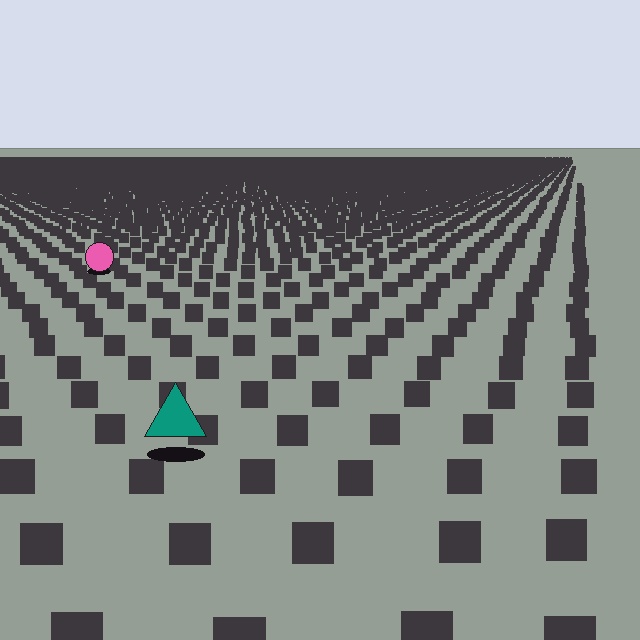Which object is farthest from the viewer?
The pink circle is farthest from the viewer. It appears smaller and the ground texture around it is denser.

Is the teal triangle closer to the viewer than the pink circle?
Yes. The teal triangle is closer — you can tell from the texture gradient: the ground texture is coarser near it.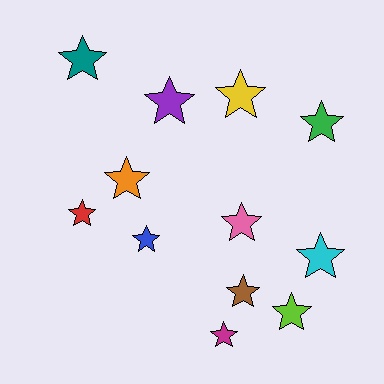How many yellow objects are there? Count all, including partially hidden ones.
There is 1 yellow object.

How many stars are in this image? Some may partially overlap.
There are 12 stars.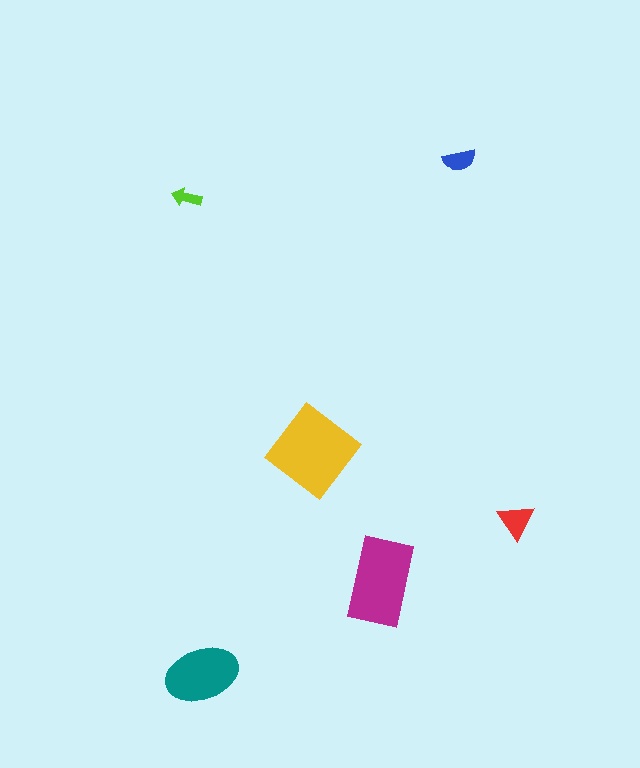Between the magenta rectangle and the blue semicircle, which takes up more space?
The magenta rectangle.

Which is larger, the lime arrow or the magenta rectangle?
The magenta rectangle.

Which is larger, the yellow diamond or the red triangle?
The yellow diamond.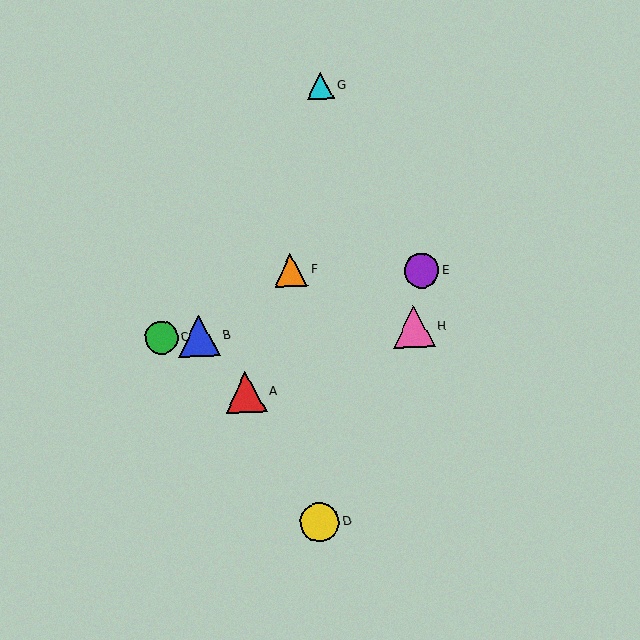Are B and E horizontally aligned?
No, B is at y≈336 and E is at y≈271.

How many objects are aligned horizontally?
3 objects (B, C, H) are aligned horizontally.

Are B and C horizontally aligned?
Yes, both are at y≈336.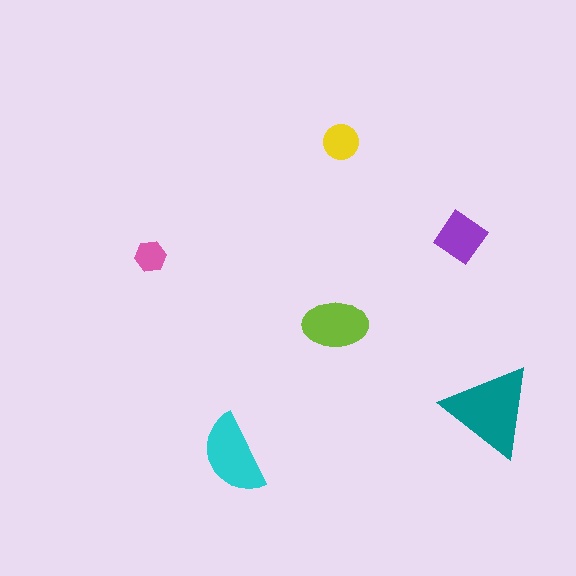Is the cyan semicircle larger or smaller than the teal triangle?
Smaller.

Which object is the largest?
The teal triangle.